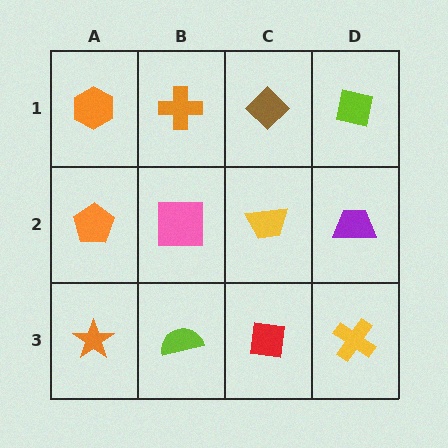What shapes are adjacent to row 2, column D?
A lime square (row 1, column D), a yellow cross (row 3, column D), a yellow trapezoid (row 2, column C).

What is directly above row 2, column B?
An orange cross.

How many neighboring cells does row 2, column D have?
3.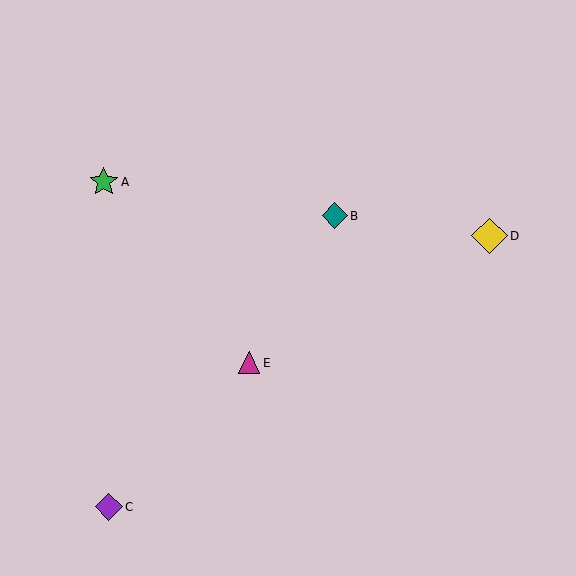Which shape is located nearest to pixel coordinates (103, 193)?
The green star (labeled A) at (104, 182) is nearest to that location.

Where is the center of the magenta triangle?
The center of the magenta triangle is at (249, 363).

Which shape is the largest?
The yellow diamond (labeled D) is the largest.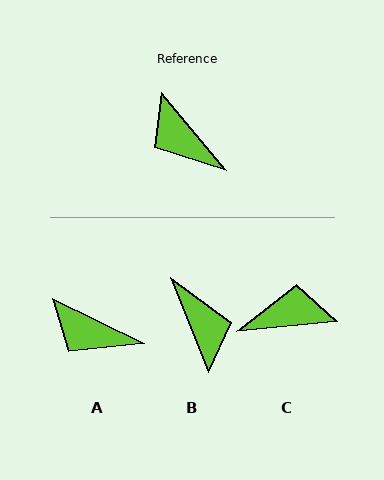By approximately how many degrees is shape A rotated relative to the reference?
Approximately 24 degrees counter-clockwise.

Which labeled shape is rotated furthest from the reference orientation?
B, about 162 degrees away.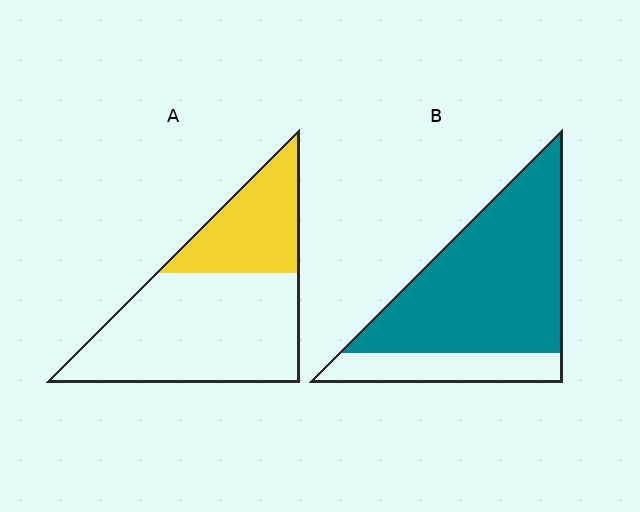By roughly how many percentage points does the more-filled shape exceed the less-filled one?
By roughly 45 percentage points (B over A).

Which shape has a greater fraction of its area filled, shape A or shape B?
Shape B.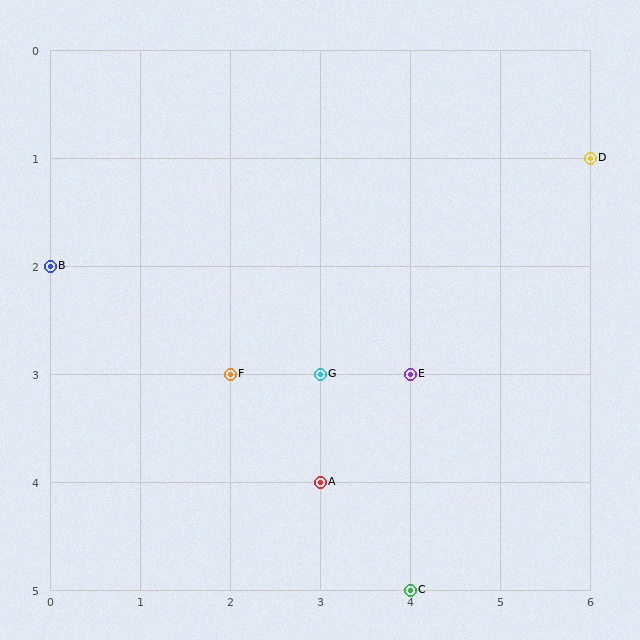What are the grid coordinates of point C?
Point C is at grid coordinates (4, 5).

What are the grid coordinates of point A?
Point A is at grid coordinates (3, 4).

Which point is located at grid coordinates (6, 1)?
Point D is at (6, 1).